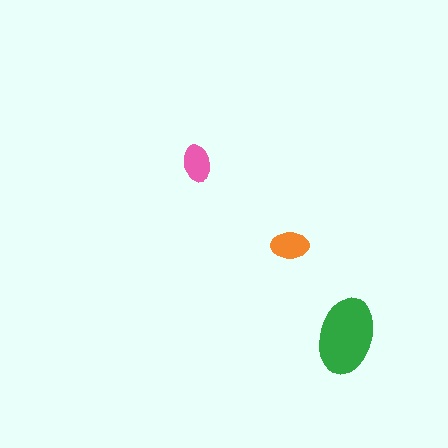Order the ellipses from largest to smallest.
the green one, the orange one, the pink one.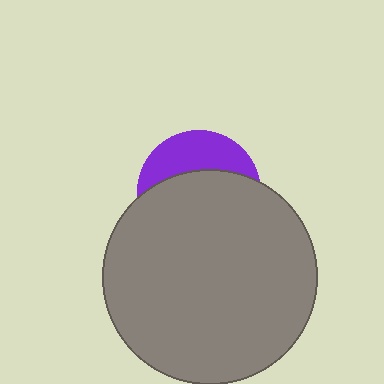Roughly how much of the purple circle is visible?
A small part of it is visible (roughly 34%).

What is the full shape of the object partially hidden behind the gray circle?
The partially hidden object is a purple circle.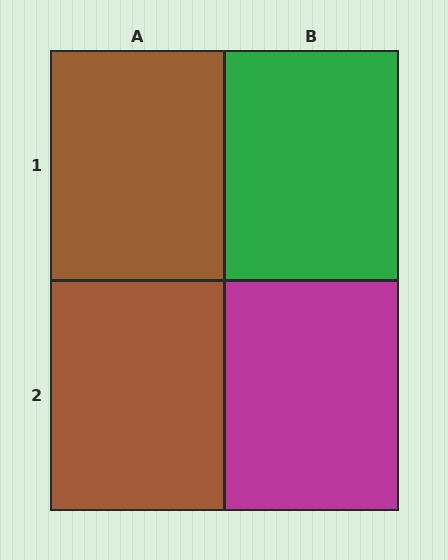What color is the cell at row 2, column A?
Brown.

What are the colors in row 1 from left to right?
Brown, green.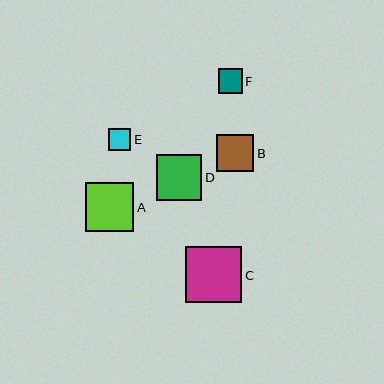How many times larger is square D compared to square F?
Square D is approximately 1.9 times the size of square F.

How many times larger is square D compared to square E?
Square D is approximately 2.1 times the size of square E.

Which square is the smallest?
Square E is the smallest with a size of approximately 22 pixels.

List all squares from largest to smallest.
From largest to smallest: C, A, D, B, F, E.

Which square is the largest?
Square C is the largest with a size of approximately 56 pixels.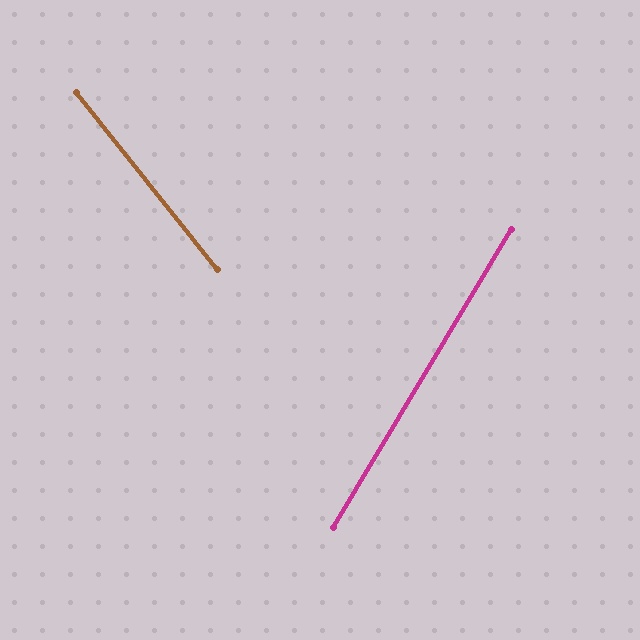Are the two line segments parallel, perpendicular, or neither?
Neither parallel nor perpendicular — they differ by about 69°.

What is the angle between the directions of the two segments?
Approximately 69 degrees.